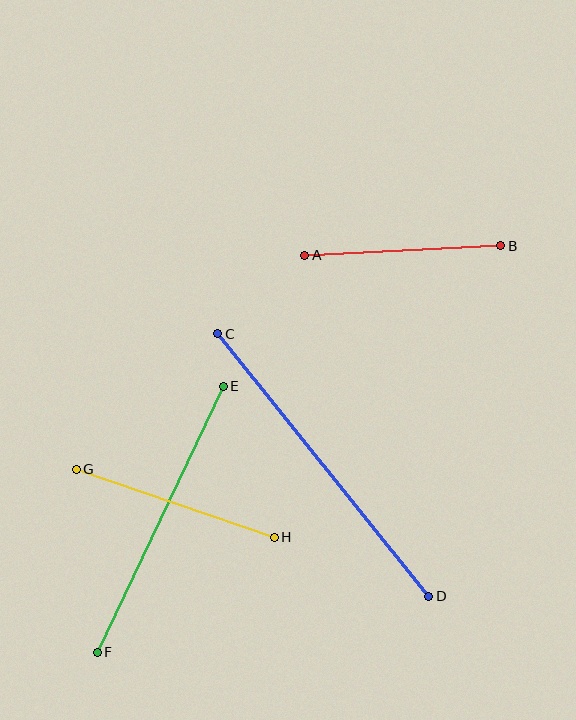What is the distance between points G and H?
The distance is approximately 209 pixels.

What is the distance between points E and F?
The distance is approximately 294 pixels.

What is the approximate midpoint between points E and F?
The midpoint is at approximately (160, 519) pixels.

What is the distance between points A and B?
The distance is approximately 196 pixels.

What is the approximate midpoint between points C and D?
The midpoint is at approximately (323, 465) pixels.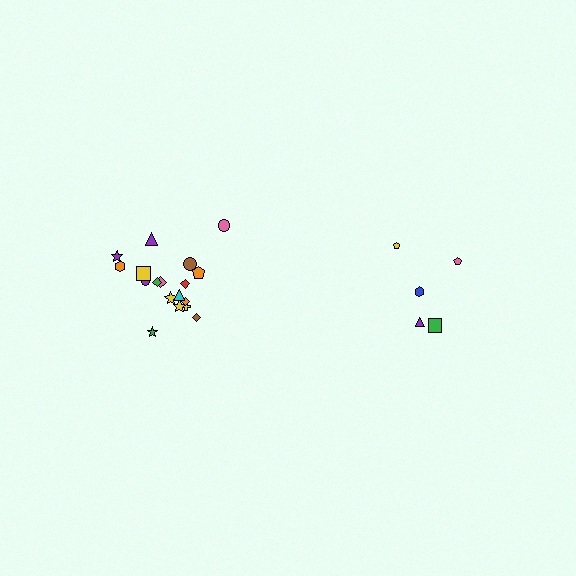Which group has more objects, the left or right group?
The left group.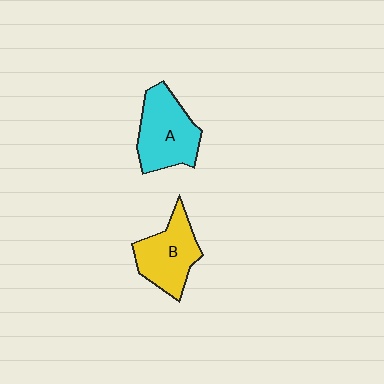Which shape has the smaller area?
Shape B (yellow).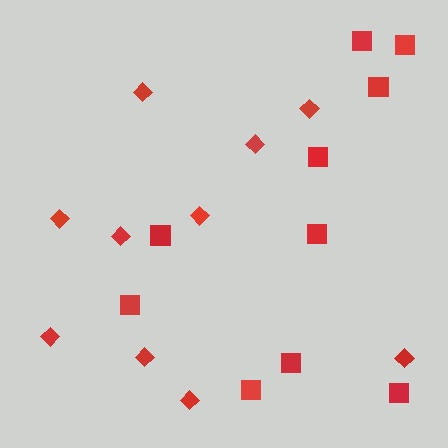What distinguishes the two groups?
There are 2 groups: one group of squares (10) and one group of diamonds (10).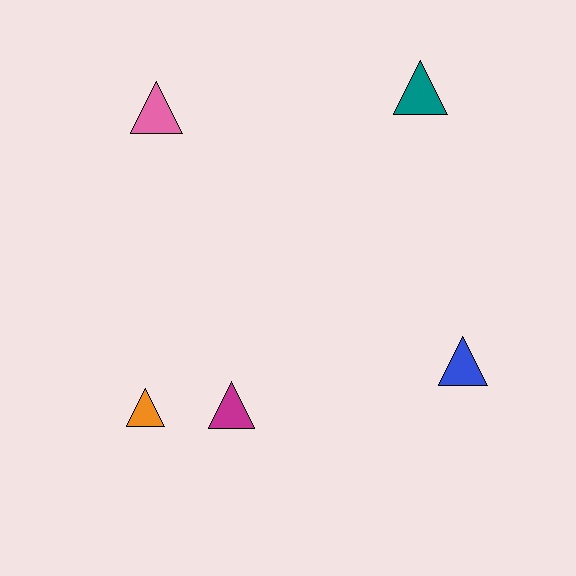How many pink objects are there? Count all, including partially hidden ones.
There is 1 pink object.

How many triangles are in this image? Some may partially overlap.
There are 5 triangles.